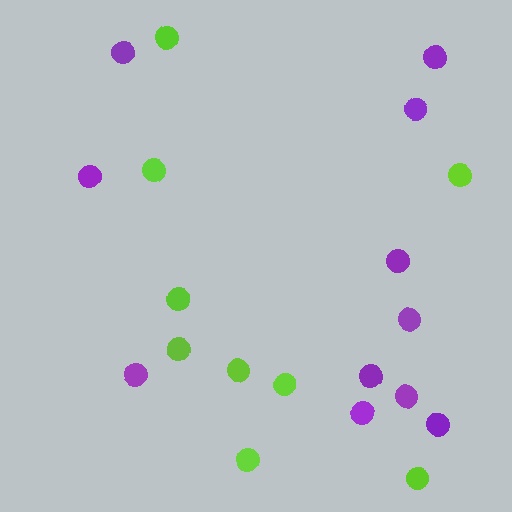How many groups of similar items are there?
There are 2 groups: one group of lime circles (9) and one group of purple circles (11).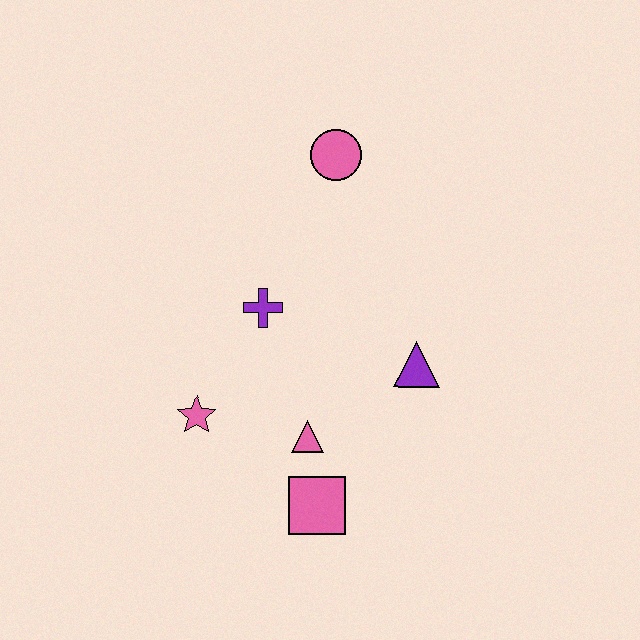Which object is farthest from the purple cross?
The pink square is farthest from the purple cross.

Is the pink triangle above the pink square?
Yes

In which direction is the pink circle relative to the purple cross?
The pink circle is above the purple cross.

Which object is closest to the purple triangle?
The pink triangle is closest to the purple triangle.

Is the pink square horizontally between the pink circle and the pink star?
Yes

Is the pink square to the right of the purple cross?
Yes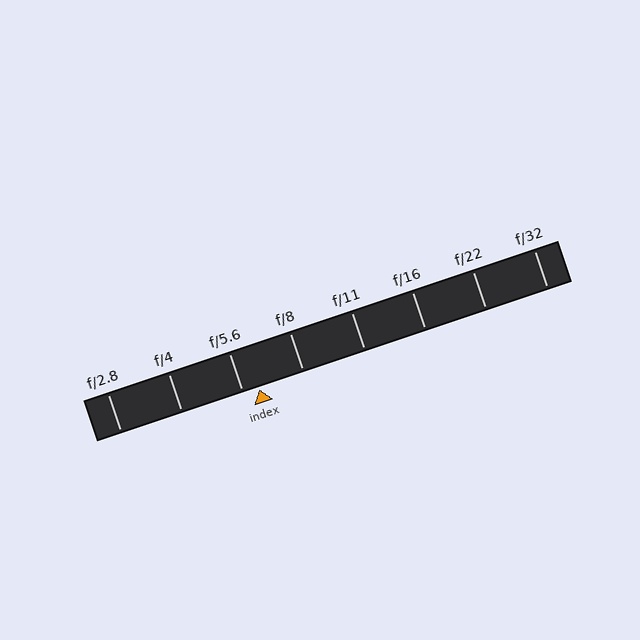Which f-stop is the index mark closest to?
The index mark is closest to f/5.6.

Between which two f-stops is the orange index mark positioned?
The index mark is between f/5.6 and f/8.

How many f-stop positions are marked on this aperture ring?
There are 8 f-stop positions marked.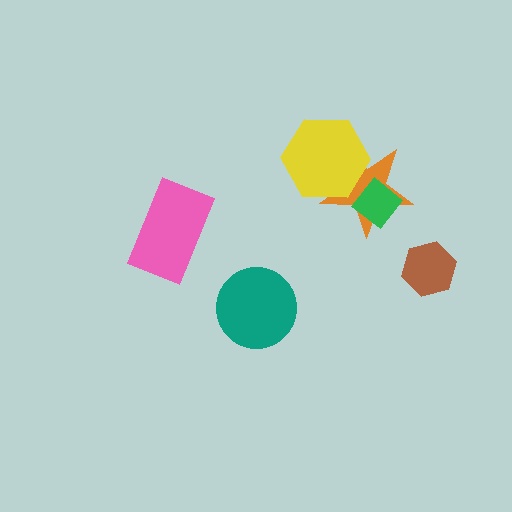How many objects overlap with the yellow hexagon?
1 object overlaps with the yellow hexagon.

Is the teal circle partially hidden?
No, no other shape covers it.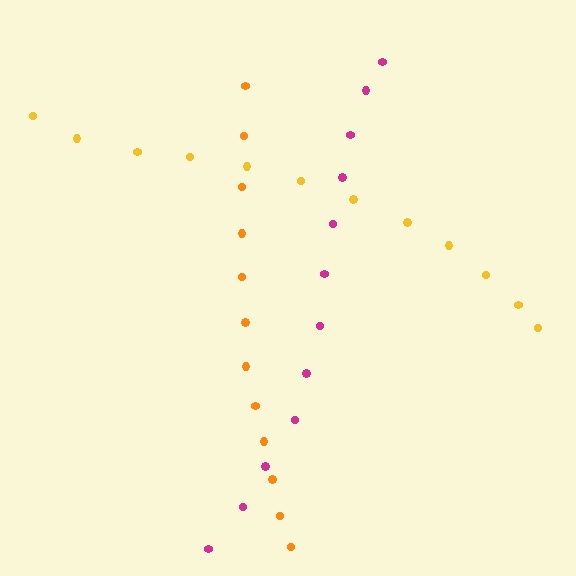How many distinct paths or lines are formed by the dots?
There are 3 distinct paths.